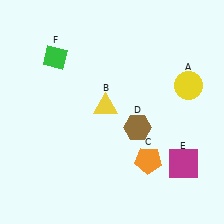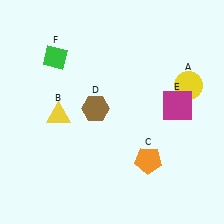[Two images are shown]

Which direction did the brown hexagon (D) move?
The brown hexagon (D) moved left.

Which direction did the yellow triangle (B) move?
The yellow triangle (B) moved left.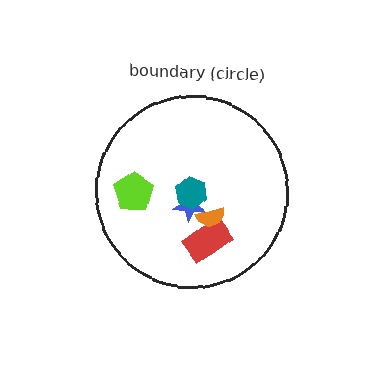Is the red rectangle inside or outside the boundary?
Inside.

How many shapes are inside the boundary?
5 inside, 0 outside.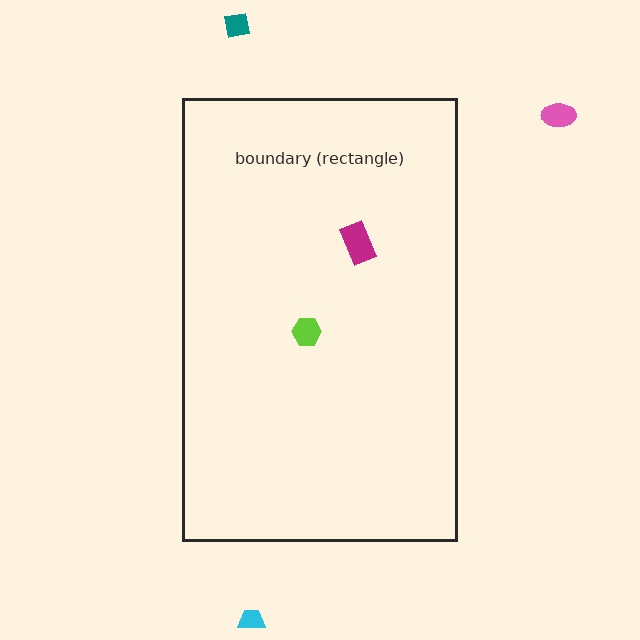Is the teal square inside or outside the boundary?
Outside.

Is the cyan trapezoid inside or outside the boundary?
Outside.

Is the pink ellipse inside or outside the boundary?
Outside.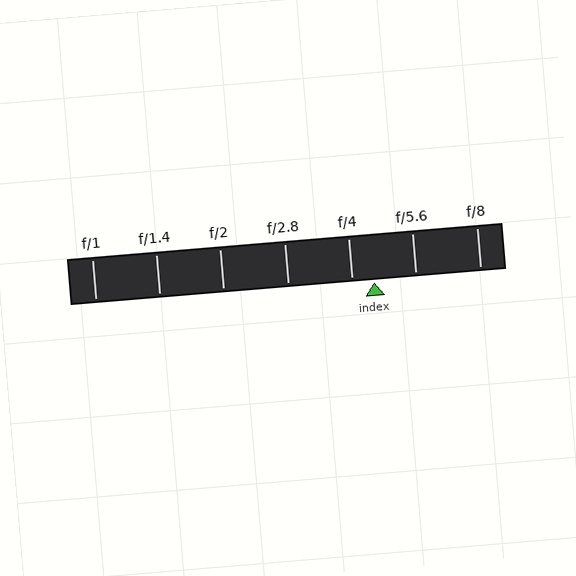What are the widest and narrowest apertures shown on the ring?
The widest aperture shown is f/1 and the narrowest is f/8.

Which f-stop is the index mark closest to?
The index mark is closest to f/4.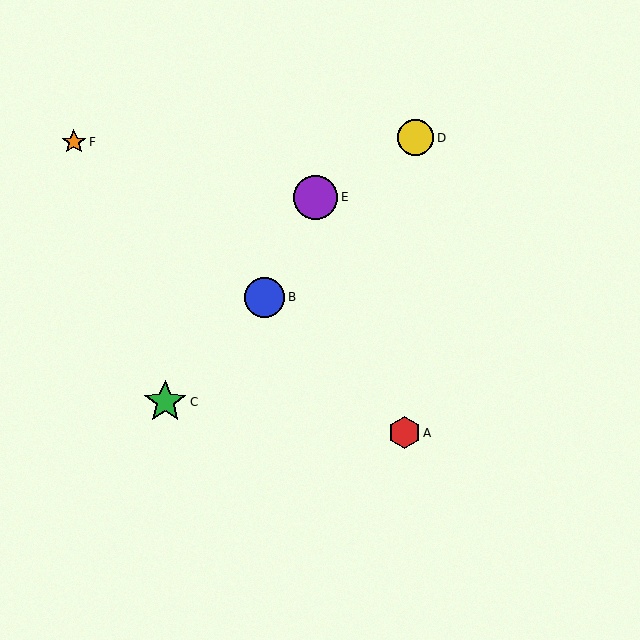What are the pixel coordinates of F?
Object F is at (74, 142).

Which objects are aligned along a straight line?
Objects B, C, D are aligned along a straight line.